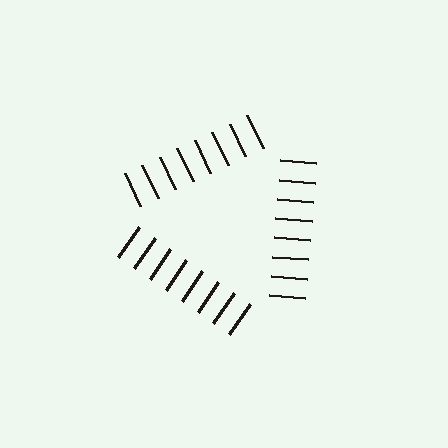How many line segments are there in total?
24 — 8 along each of the 3 edges.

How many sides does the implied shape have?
3 sides — the line-ends trace a triangle.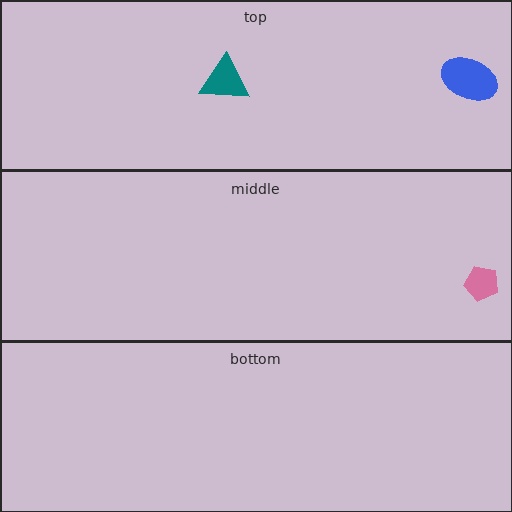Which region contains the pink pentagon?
The middle region.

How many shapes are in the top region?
2.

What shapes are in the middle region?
The pink pentagon.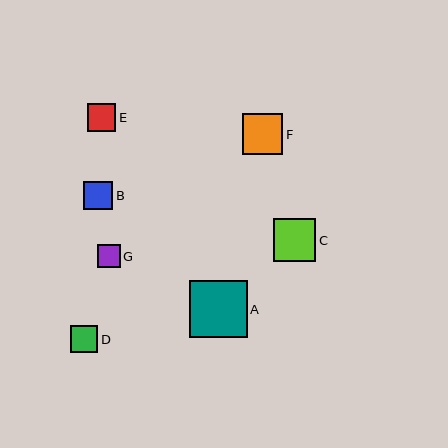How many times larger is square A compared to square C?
Square A is approximately 1.4 times the size of square C.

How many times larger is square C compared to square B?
Square C is approximately 1.5 times the size of square B.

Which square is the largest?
Square A is the largest with a size of approximately 58 pixels.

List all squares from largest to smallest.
From largest to smallest: A, C, F, B, E, D, G.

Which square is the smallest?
Square G is the smallest with a size of approximately 22 pixels.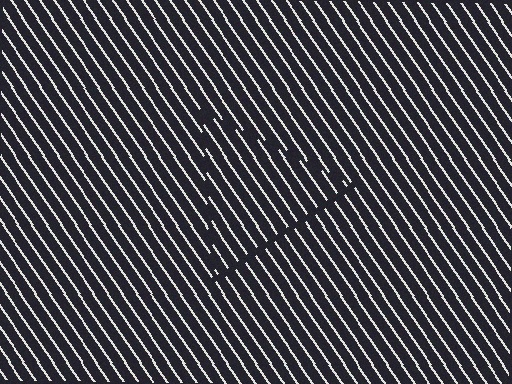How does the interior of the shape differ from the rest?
The interior of the shape contains the same grating, shifted by half a period — the contour is defined by the phase discontinuity where line-ends from the inner and outer gratings abut.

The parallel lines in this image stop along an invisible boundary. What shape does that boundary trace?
An illusory triangle. The interior of the shape contains the same grating, shifted by half a period — the contour is defined by the phase discontinuity where line-ends from the inner and outer gratings abut.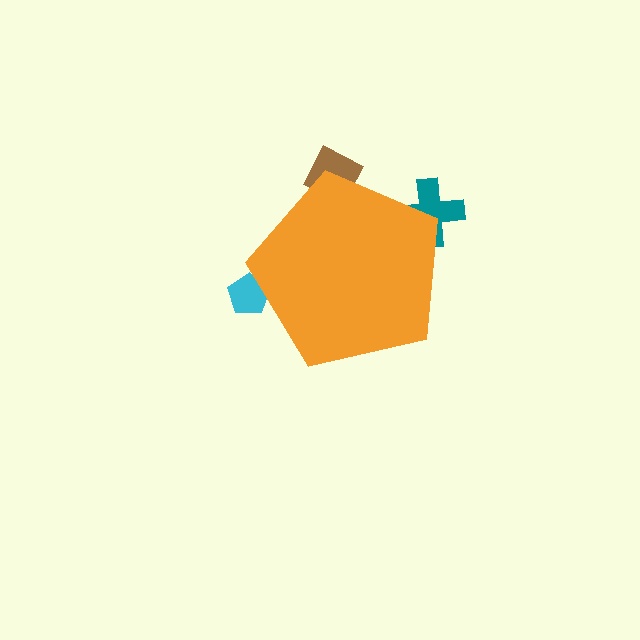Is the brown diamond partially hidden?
Yes, the brown diamond is partially hidden behind the orange pentagon.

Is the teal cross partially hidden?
Yes, the teal cross is partially hidden behind the orange pentagon.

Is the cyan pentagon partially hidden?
Yes, the cyan pentagon is partially hidden behind the orange pentagon.